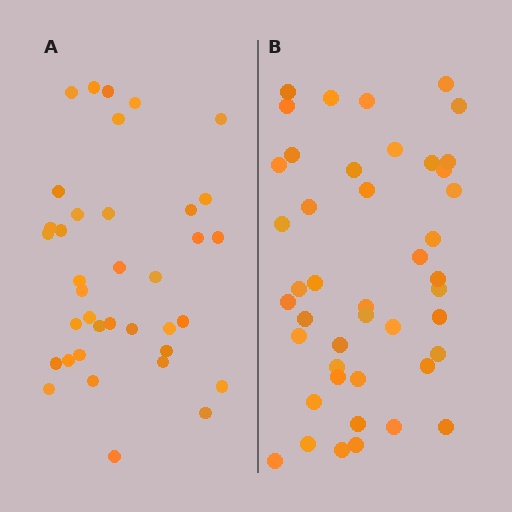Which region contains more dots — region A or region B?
Region B (the right region) has more dots.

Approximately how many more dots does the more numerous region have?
Region B has roughly 8 or so more dots than region A.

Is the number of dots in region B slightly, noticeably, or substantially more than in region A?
Region B has only slightly more — the two regions are fairly close. The ratio is roughly 1.2 to 1.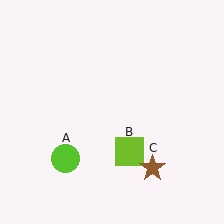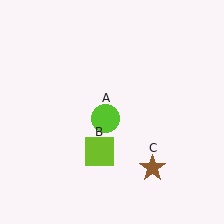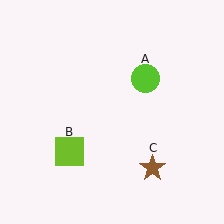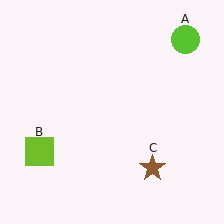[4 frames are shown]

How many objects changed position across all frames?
2 objects changed position: lime circle (object A), lime square (object B).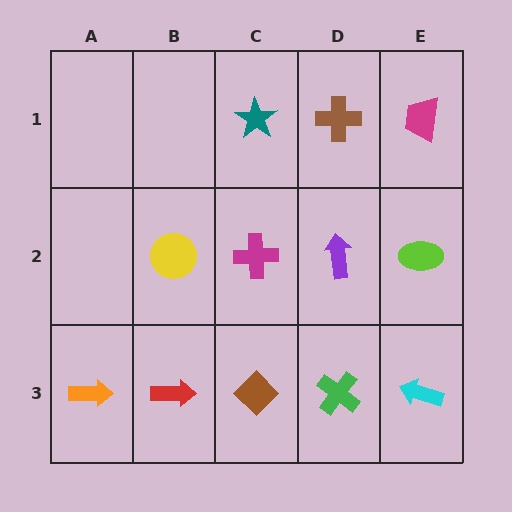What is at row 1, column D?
A brown cross.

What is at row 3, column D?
A green cross.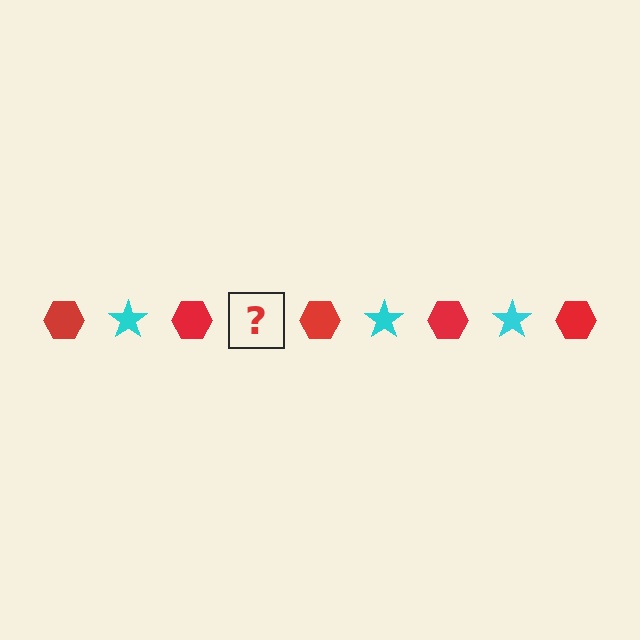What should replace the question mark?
The question mark should be replaced with a cyan star.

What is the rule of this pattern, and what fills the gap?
The rule is that the pattern alternates between red hexagon and cyan star. The gap should be filled with a cyan star.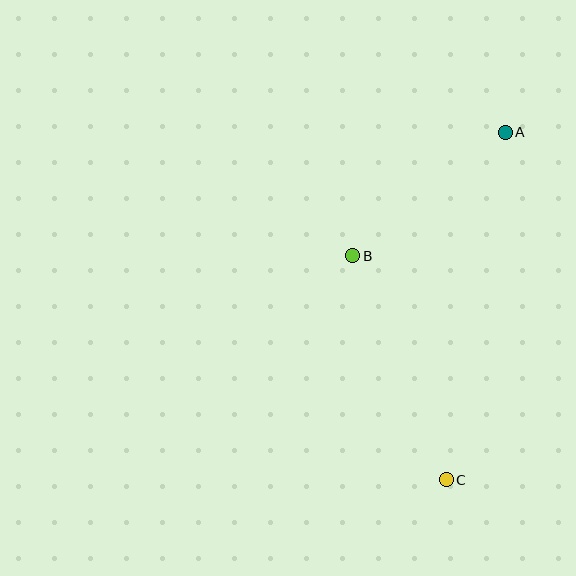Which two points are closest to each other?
Points A and B are closest to each other.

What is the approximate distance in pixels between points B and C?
The distance between B and C is approximately 243 pixels.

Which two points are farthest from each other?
Points A and C are farthest from each other.